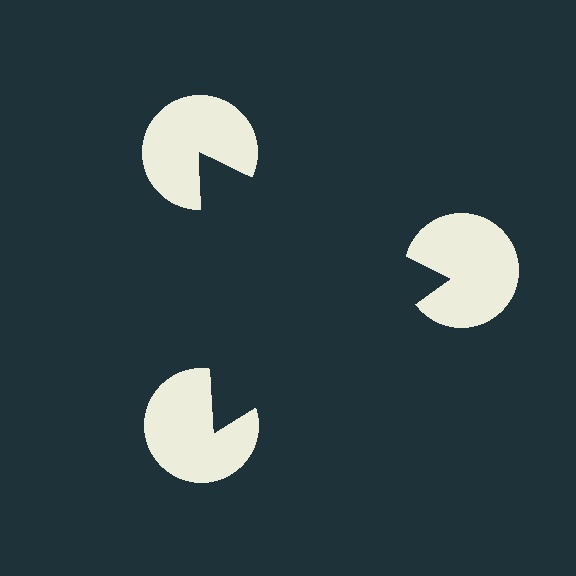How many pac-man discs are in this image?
There are 3 — one at each vertex of the illusory triangle.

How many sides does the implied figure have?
3 sides.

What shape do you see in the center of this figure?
An illusory triangle — its edges are inferred from the aligned wedge cuts in the pac-man discs, not physically drawn.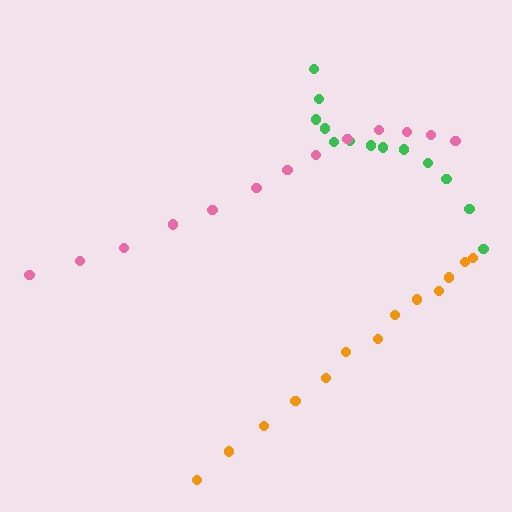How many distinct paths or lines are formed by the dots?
There are 3 distinct paths.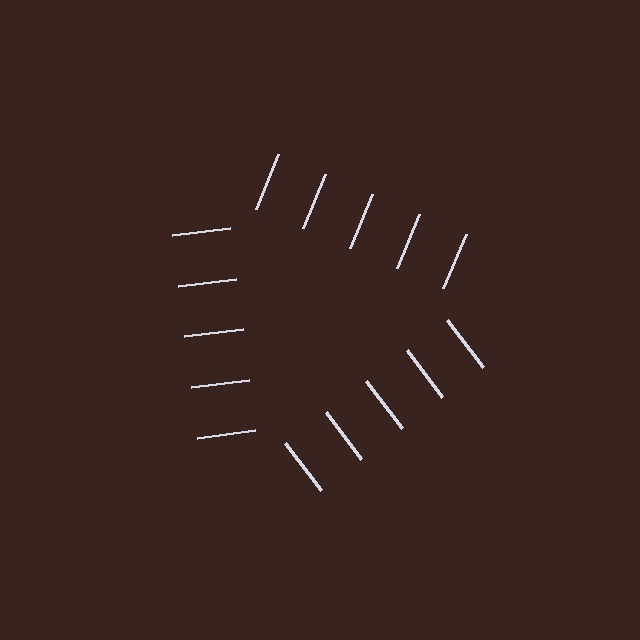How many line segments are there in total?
15 — 5 along each of the 3 edges.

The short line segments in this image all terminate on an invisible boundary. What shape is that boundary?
An illusory triangle — the line segments terminate on its edges but no continuous stroke is drawn.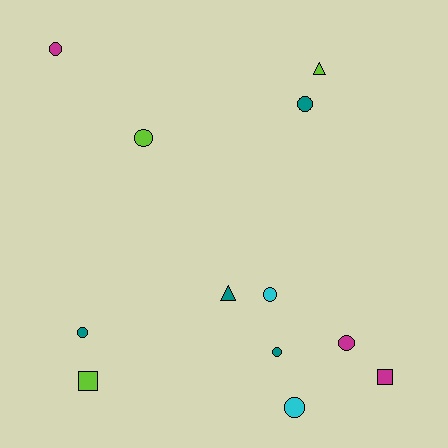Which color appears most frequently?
Teal, with 4 objects.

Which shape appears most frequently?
Circle, with 8 objects.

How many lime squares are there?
There is 1 lime square.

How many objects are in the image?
There are 12 objects.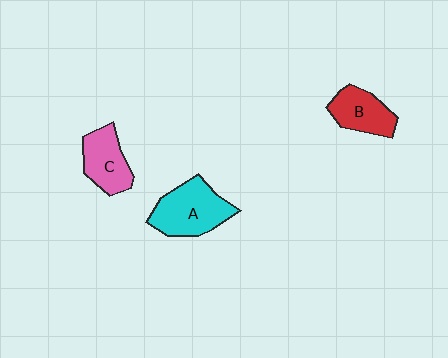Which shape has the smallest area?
Shape B (red).